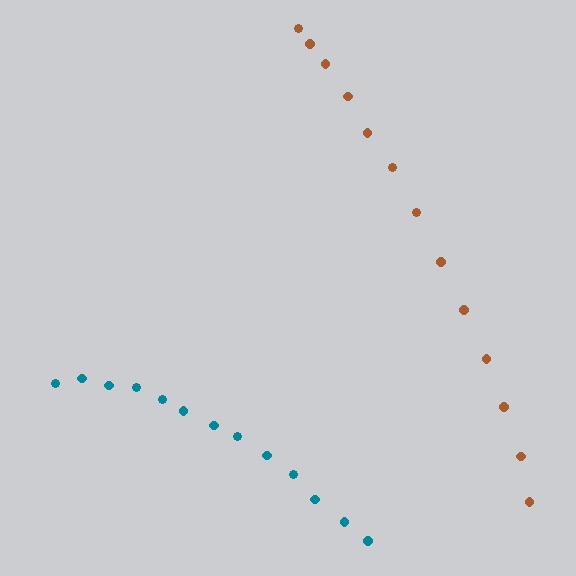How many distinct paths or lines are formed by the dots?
There are 2 distinct paths.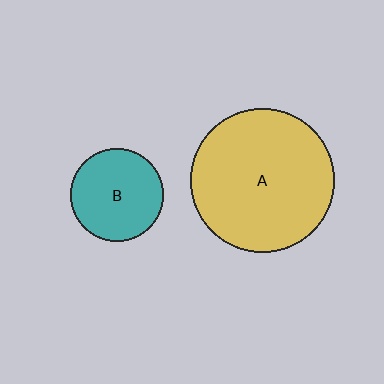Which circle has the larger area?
Circle A (yellow).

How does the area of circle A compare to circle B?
Approximately 2.4 times.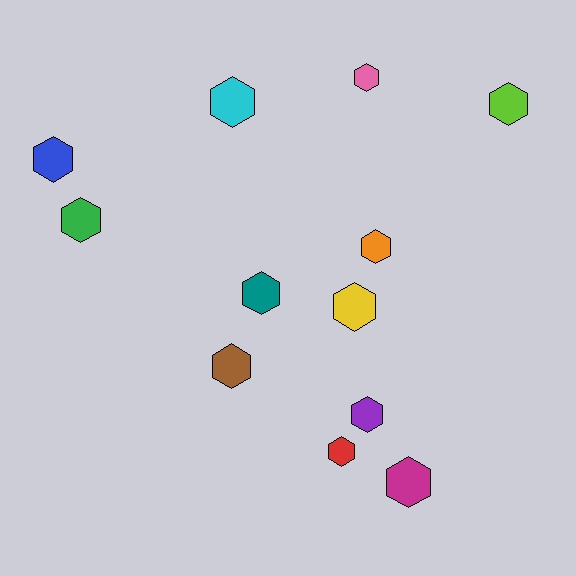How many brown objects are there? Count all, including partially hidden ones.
There is 1 brown object.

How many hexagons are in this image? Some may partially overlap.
There are 12 hexagons.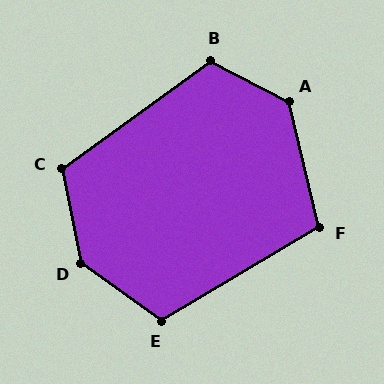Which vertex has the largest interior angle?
D, at approximately 137 degrees.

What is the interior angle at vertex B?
Approximately 116 degrees (obtuse).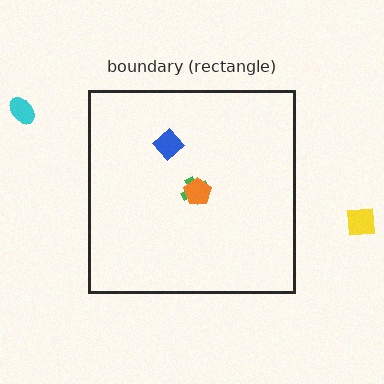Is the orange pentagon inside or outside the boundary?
Inside.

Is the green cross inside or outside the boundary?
Inside.